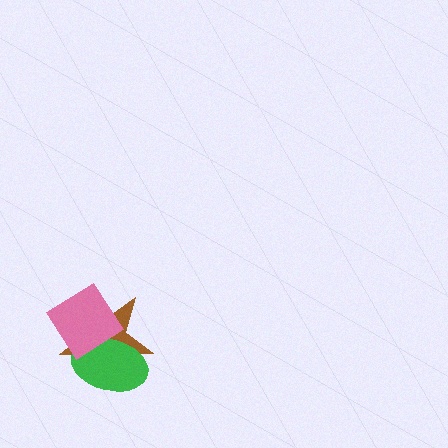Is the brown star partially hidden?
Yes, it is partially covered by another shape.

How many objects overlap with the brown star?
2 objects overlap with the brown star.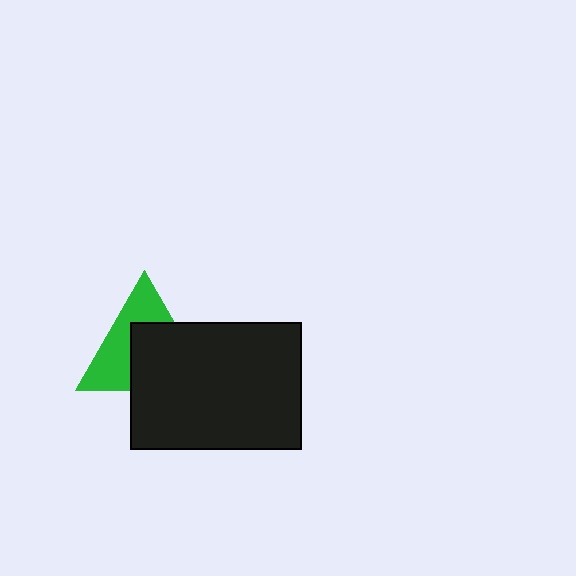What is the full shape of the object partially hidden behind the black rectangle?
The partially hidden object is a green triangle.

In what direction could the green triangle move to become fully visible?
The green triangle could move toward the upper-left. That would shift it out from behind the black rectangle entirely.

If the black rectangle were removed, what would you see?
You would see the complete green triangle.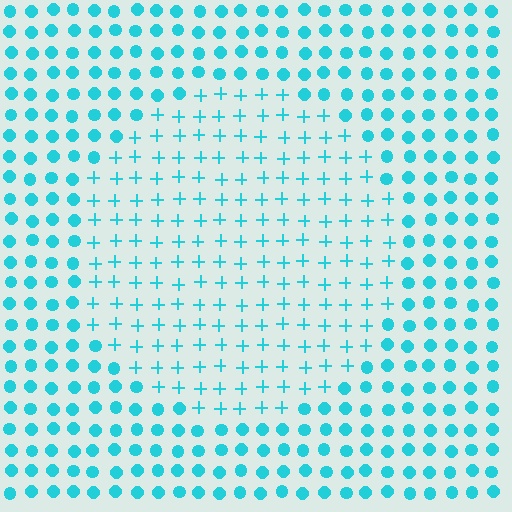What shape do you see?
I see a circle.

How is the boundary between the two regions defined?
The boundary is defined by a change in element shape: plus signs inside vs. circles outside. All elements share the same color and spacing.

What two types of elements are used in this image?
The image uses plus signs inside the circle region and circles outside it.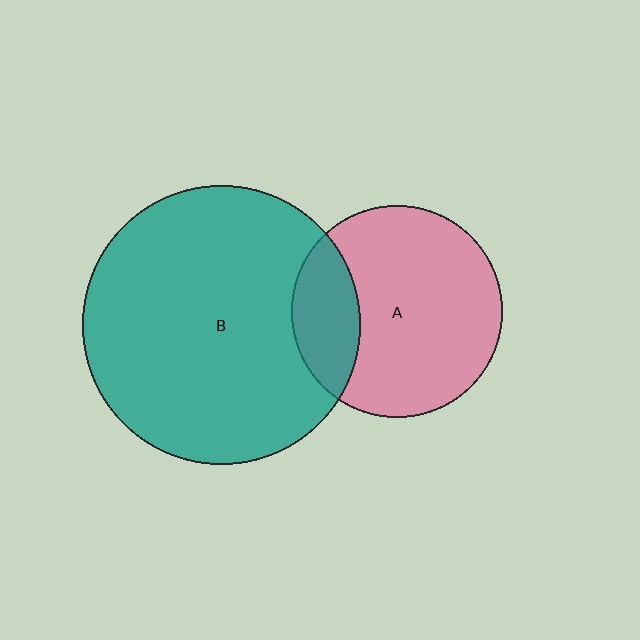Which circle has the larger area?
Circle B (teal).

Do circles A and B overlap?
Yes.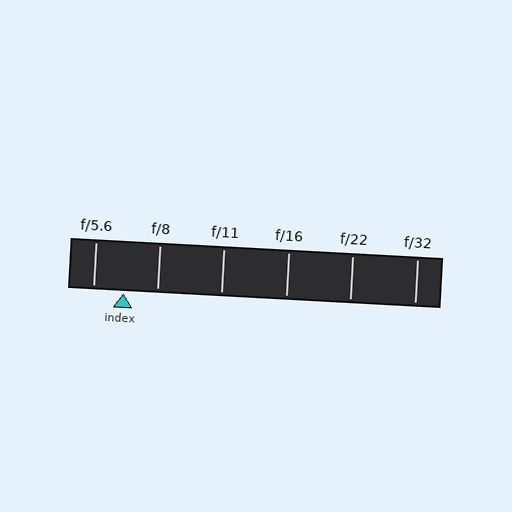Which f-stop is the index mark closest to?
The index mark is closest to f/5.6.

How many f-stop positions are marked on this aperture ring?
There are 6 f-stop positions marked.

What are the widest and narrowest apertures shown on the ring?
The widest aperture shown is f/5.6 and the narrowest is f/32.